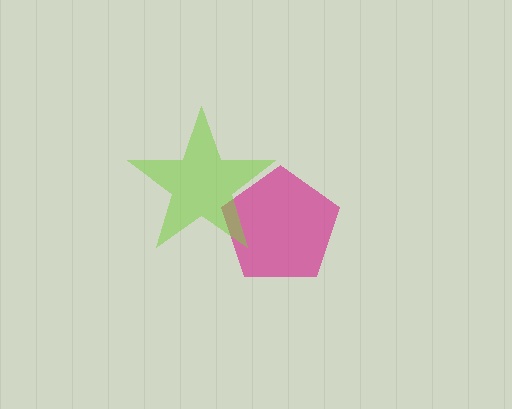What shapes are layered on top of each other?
The layered shapes are: a magenta pentagon, a lime star.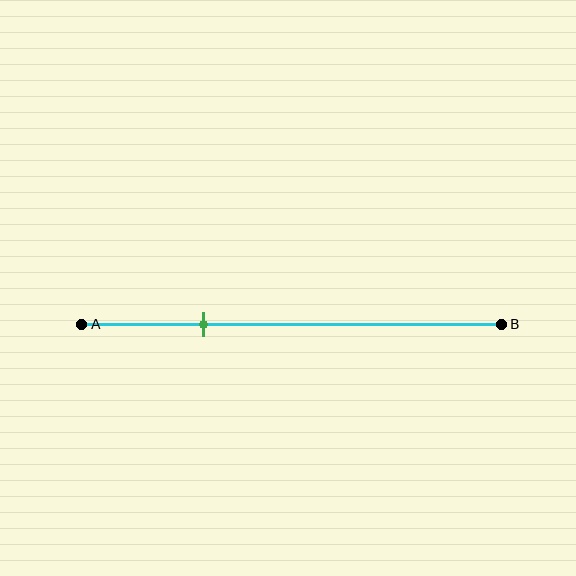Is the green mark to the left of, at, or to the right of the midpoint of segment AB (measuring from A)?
The green mark is to the left of the midpoint of segment AB.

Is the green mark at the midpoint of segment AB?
No, the mark is at about 30% from A, not at the 50% midpoint.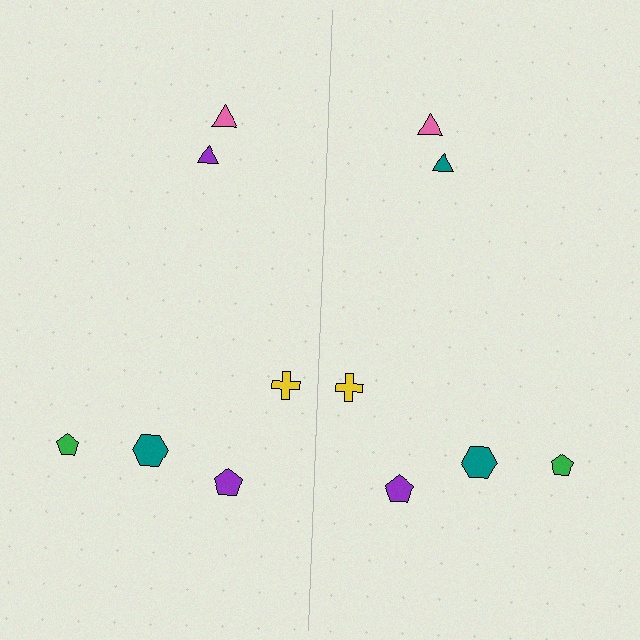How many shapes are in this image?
There are 12 shapes in this image.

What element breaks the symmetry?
The teal triangle on the right side breaks the symmetry — its mirror counterpart is purple.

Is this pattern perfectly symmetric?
No, the pattern is not perfectly symmetric. The teal triangle on the right side breaks the symmetry — its mirror counterpart is purple.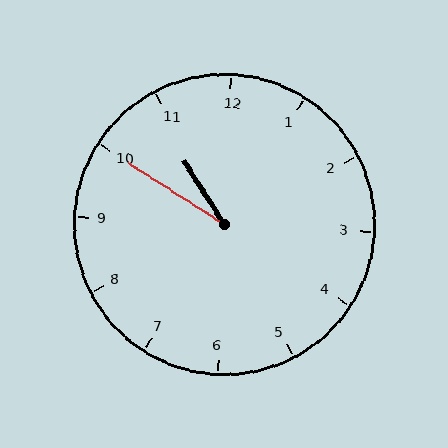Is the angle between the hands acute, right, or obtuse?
It is acute.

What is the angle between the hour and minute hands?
Approximately 25 degrees.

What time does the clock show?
10:50.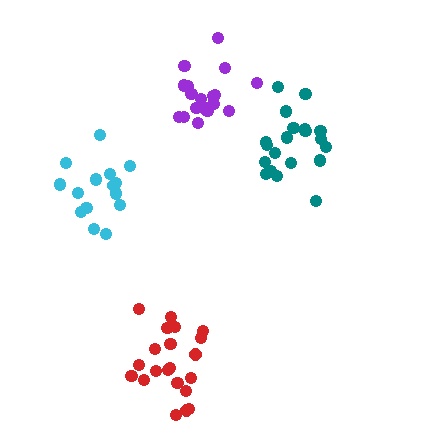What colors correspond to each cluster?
The clusters are colored: purple, red, cyan, teal.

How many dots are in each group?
Group 1: 18 dots, Group 2: 21 dots, Group 3: 15 dots, Group 4: 20 dots (74 total).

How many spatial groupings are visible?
There are 4 spatial groupings.